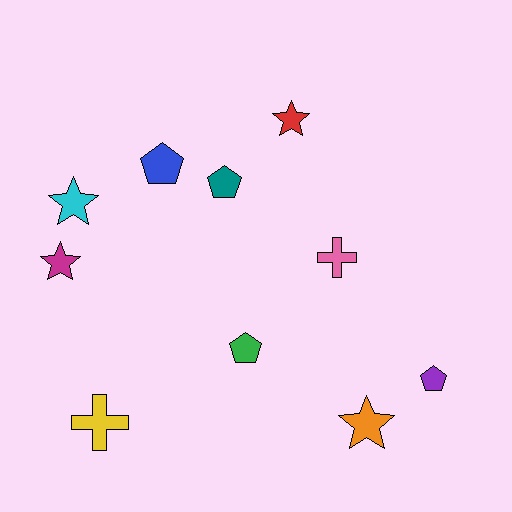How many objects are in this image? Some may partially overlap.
There are 10 objects.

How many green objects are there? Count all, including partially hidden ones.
There is 1 green object.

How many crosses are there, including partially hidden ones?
There are 2 crosses.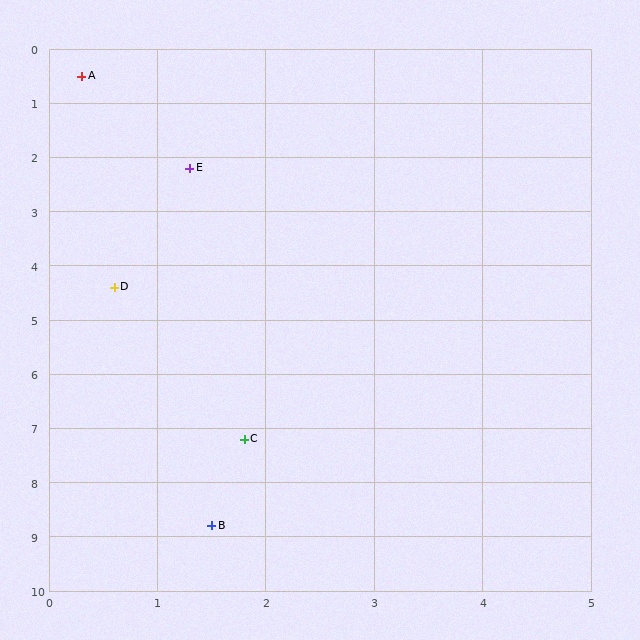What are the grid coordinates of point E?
Point E is at approximately (1.3, 2.2).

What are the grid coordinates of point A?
Point A is at approximately (0.3, 0.5).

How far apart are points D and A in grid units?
Points D and A are about 3.9 grid units apart.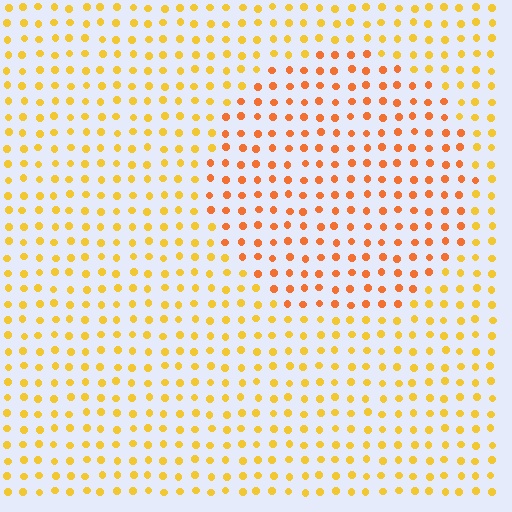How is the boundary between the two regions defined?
The boundary is defined purely by a slight shift in hue (about 27 degrees). Spacing, size, and orientation are identical on both sides.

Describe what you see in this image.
The image is filled with small yellow elements in a uniform arrangement. A circle-shaped region is visible where the elements are tinted to a slightly different hue, forming a subtle color boundary.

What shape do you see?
I see a circle.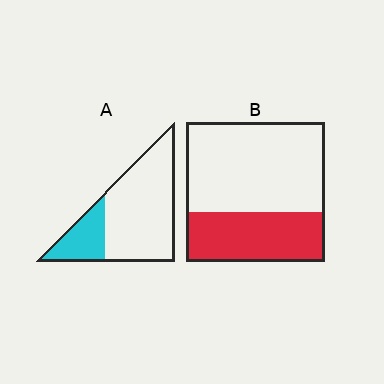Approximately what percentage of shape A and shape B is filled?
A is approximately 25% and B is approximately 35%.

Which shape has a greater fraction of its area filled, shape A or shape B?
Shape B.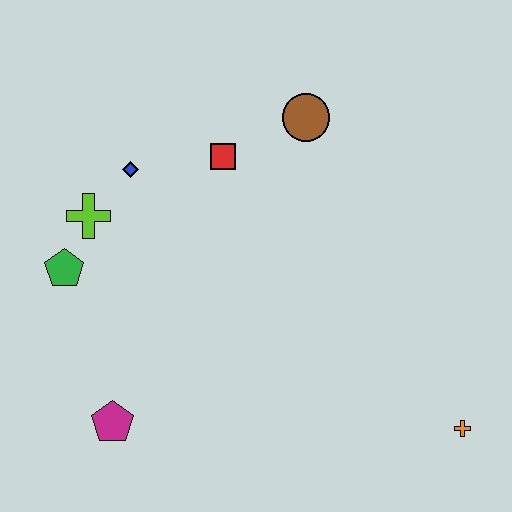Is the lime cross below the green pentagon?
No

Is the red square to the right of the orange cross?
No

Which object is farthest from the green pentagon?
The orange cross is farthest from the green pentagon.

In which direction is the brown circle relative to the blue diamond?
The brown circle is to the right of the blue diamond.